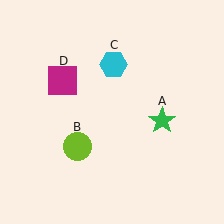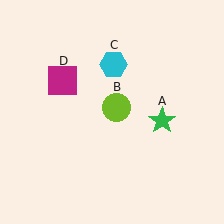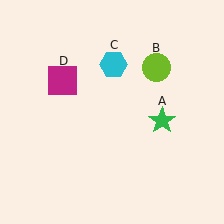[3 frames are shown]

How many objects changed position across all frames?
1 object changed position: lime circle (object B).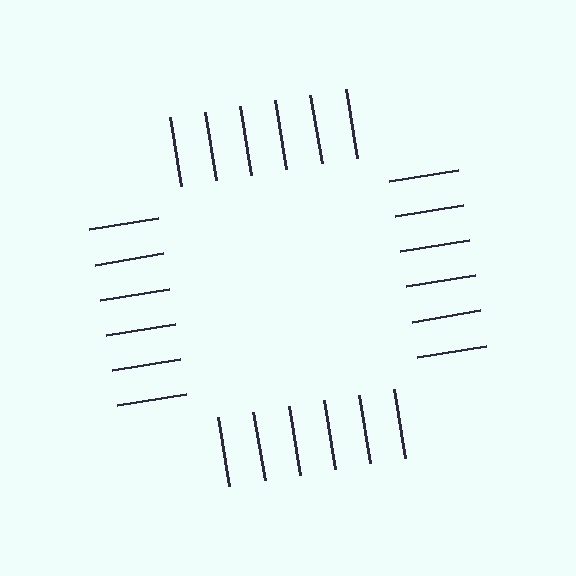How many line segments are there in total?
24 — 6 along each of the 4 edges.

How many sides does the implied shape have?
4 sides — the line-ends trace a square.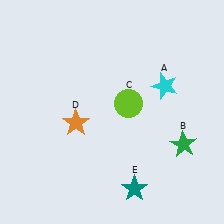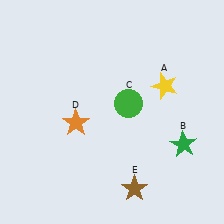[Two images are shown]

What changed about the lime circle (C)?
In Image 1, C is lime. In Image 2, it changed to green.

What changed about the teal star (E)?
In Image 1, E is teal. In Image 2, it changed to brown.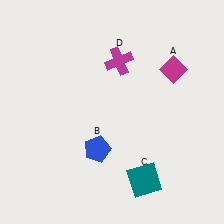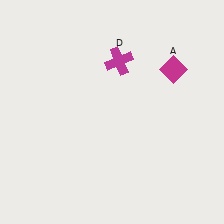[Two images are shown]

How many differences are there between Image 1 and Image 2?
There are 2 differences between the two images.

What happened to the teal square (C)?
The teal square (C) was removed in Image 2. It was in the bottom-right area of Image 1.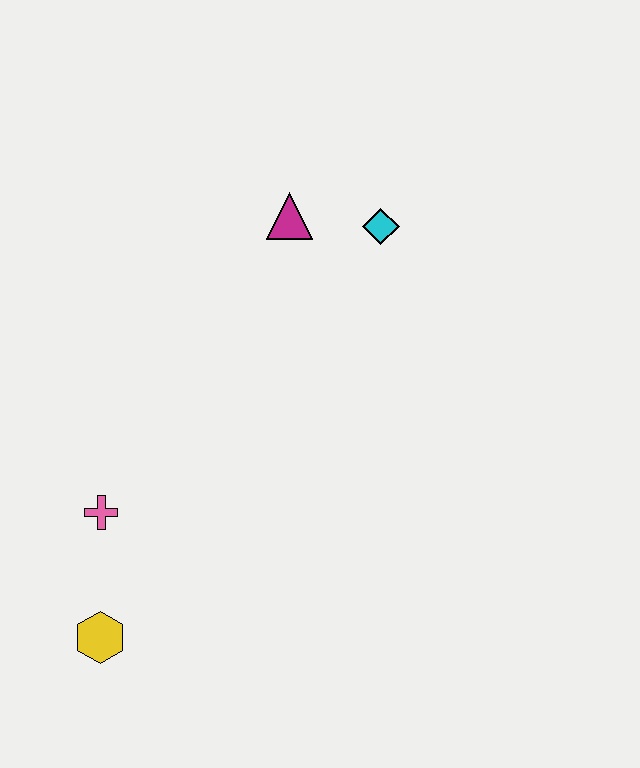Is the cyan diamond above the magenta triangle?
No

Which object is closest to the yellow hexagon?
The pink cross is closest to the yellow hexagon.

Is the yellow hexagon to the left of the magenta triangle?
Yes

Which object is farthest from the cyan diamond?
The yellow hexagon is farthest from the cyan diamond.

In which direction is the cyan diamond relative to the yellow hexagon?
The cyan diamond is above the yellow hexagon.